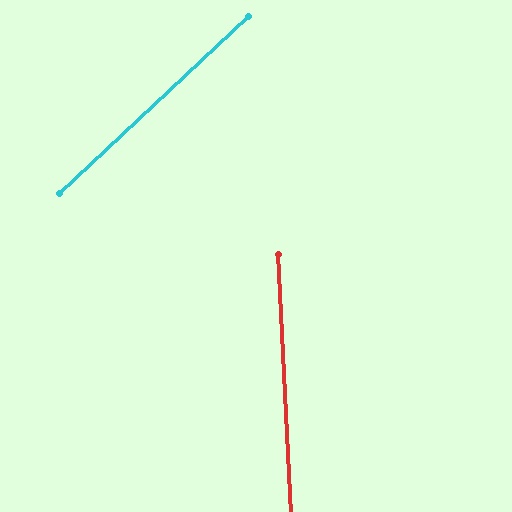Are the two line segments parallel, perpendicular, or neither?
Neither parallel nor perpendicular — they differ by about 50°.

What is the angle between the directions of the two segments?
Approximately 50 degrees.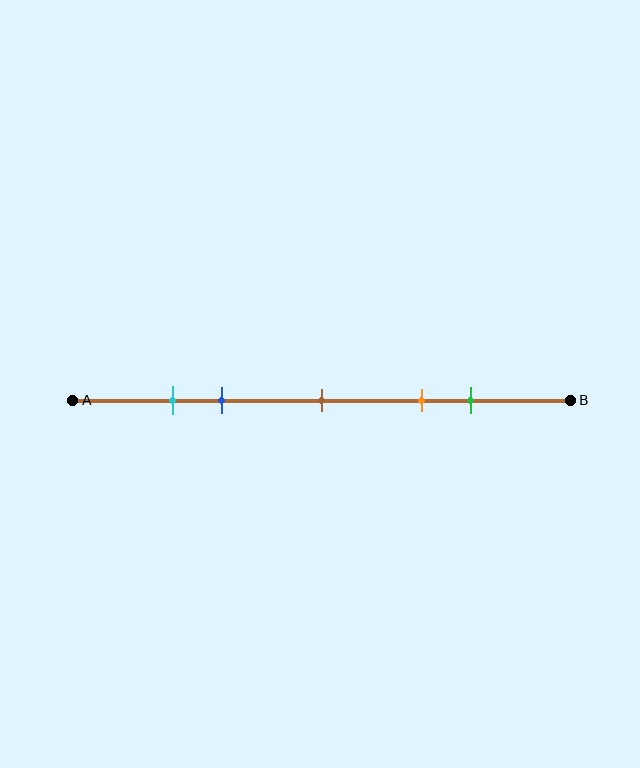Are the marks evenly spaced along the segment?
No, the marks are not evenly spaced.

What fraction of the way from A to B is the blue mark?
The blue mark is approximately 30% (0.3) of the way from A to B.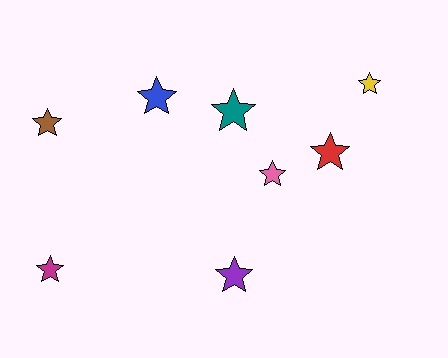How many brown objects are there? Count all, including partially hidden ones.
There is 1 brown object.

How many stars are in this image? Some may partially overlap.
There are 8 stars.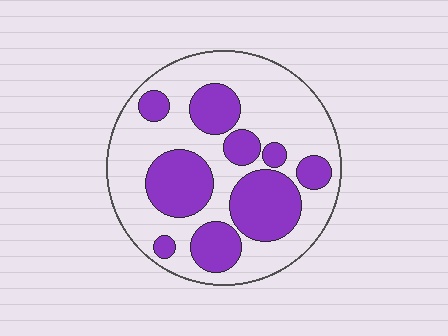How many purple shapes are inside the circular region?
9.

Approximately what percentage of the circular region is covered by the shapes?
Approximately 35%.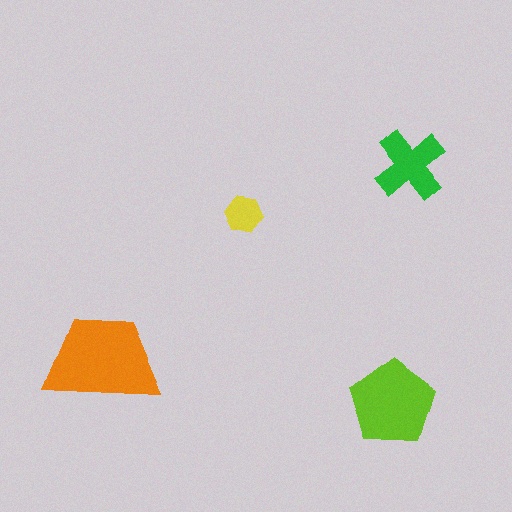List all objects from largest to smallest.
The orange trapezoid, the lime pentagon, the green cross, the yellow hexagon.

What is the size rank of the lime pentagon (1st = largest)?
2nd.